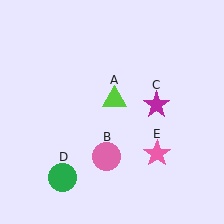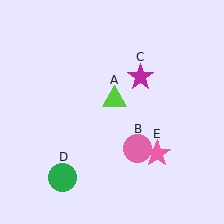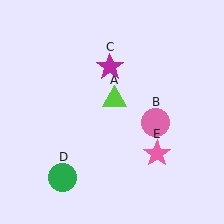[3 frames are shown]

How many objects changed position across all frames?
2 objects changed position: pink circle (object B), magenta star (object C).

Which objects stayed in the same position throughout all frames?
Lime triangle (object A) and green circle (object D) and pink star (object E) remained stationary.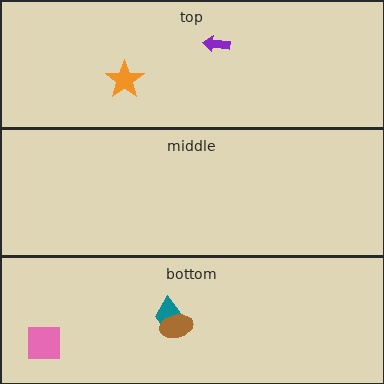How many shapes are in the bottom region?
3.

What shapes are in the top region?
The orange star, the purple arrow.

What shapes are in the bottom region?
The teal trapezoid, the pink square, the brown ellipse.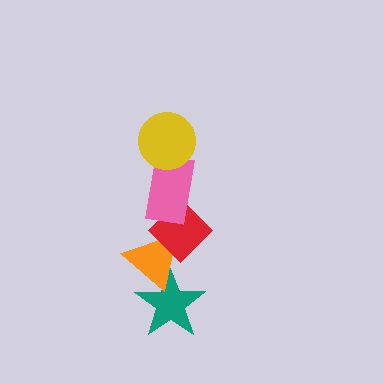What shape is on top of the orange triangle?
The red diamond is on top of the orange triangle.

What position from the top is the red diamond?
The red diamond is 3rd from the top.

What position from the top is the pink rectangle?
The pink rectangle is 2nd from the top.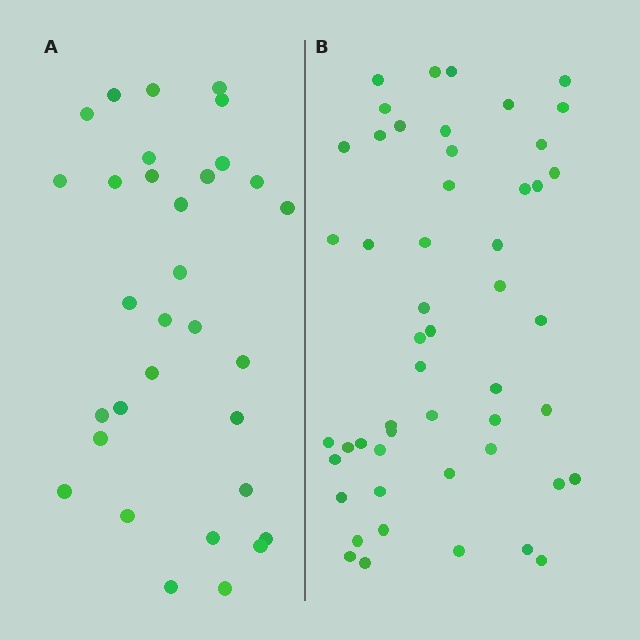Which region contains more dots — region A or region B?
Region B (the right region) has more dots.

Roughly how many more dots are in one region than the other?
Region B has approximately 20 more dots than region A.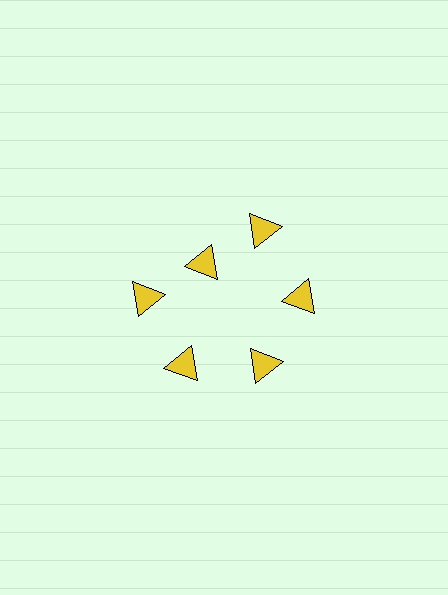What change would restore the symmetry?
The symmetry would be restored by moving it outward, back onto the ring so that all 6 triangles sit at equal angles and equal distance from the center.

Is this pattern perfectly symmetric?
No. The 6 yellow triangles are arranged in a ring, but one element near the 11 o'clock position is pulled inward toward the center, breaking the 6-fold rotational symmetry.